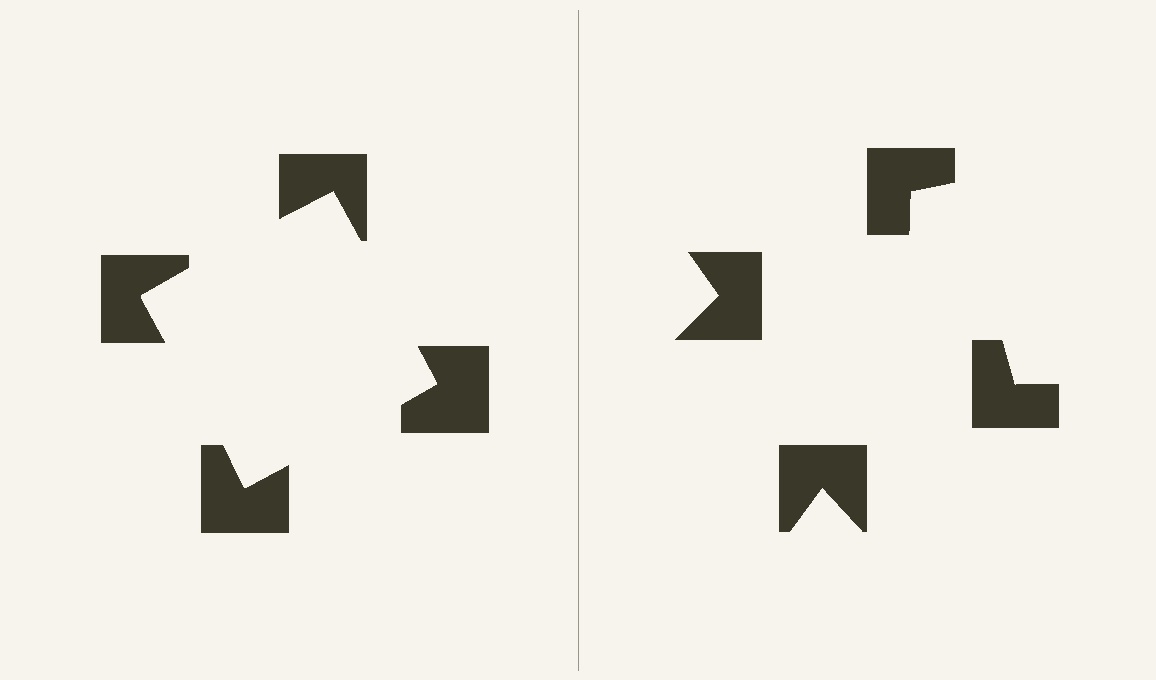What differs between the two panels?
The notched squares are positioned identically on both sides; only the wedge orientations differ. On the left they align to a square; on the right they are misaligned.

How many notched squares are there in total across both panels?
8 — 4 on each side.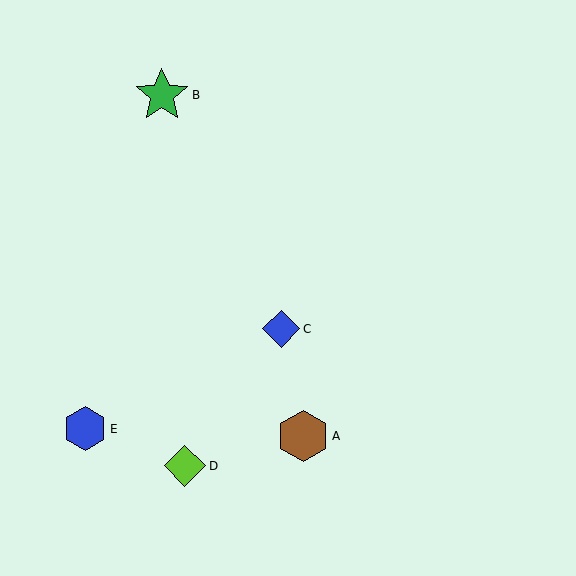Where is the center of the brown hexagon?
The center of the brown hexagon is at (303, 436).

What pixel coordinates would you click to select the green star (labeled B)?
Click at (162, 95) to select the green star B.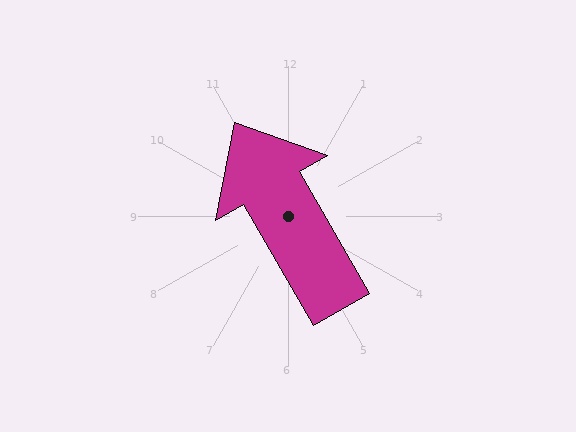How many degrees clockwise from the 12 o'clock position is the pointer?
Approximately 330 degrees.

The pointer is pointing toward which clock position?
Roughly 11 o'clock.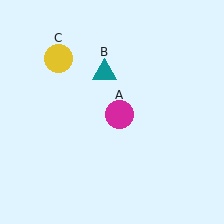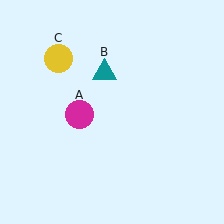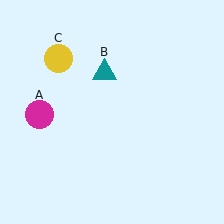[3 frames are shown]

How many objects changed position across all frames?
1 object changed position: magenta circle (object A).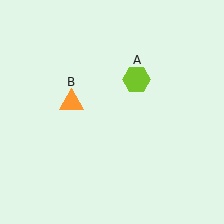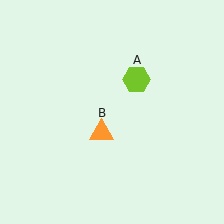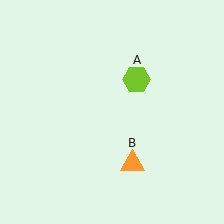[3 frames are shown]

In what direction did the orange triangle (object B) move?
The orange triangle (object B) moved down and to the right.